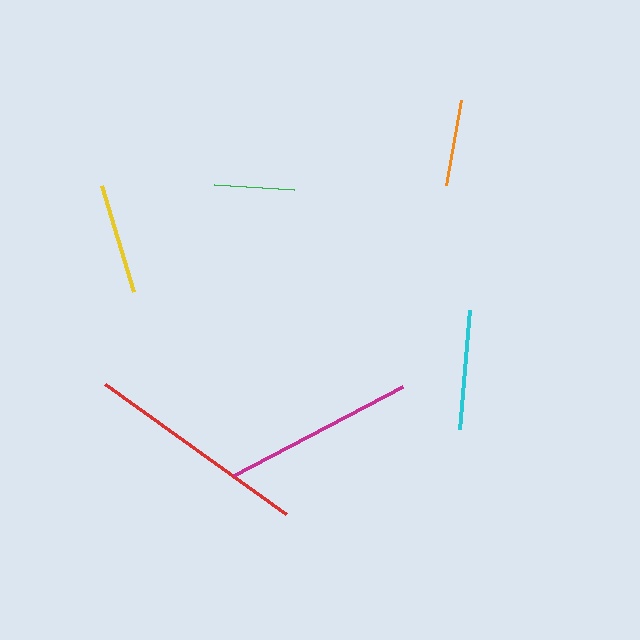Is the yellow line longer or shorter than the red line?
The red line is longer than the yellow line.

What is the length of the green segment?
The green segment is approximately 80 pixels long.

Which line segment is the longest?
The red line is the longest at approximately 222 pixels.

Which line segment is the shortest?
The green line is the shortest at approximately 80 pixels.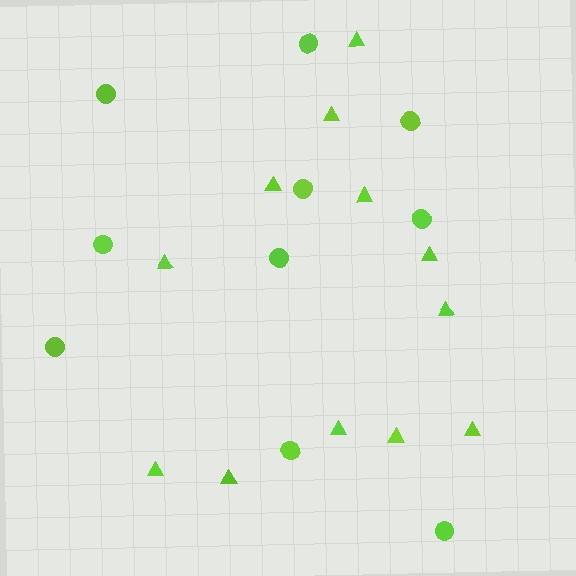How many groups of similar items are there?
There are 2 groups: one group of triangles (12) and one group of circles (10).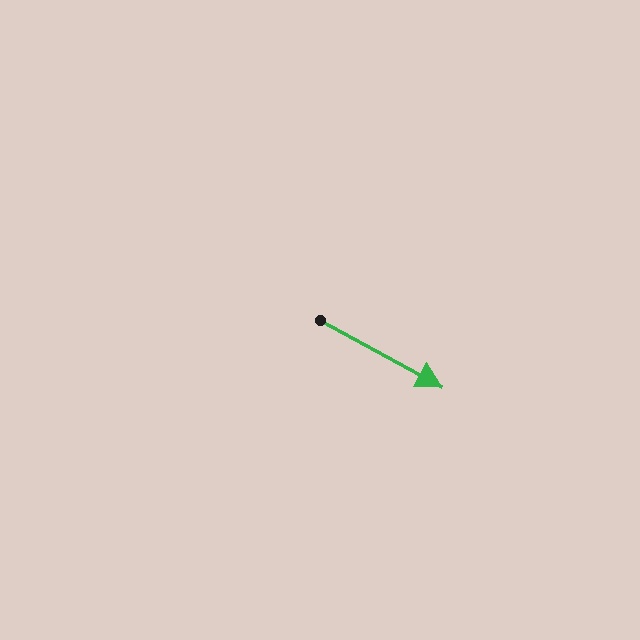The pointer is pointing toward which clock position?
Roughly 4 o'clock.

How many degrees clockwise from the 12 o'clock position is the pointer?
Approximately 119 degrees.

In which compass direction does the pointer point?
Southeast.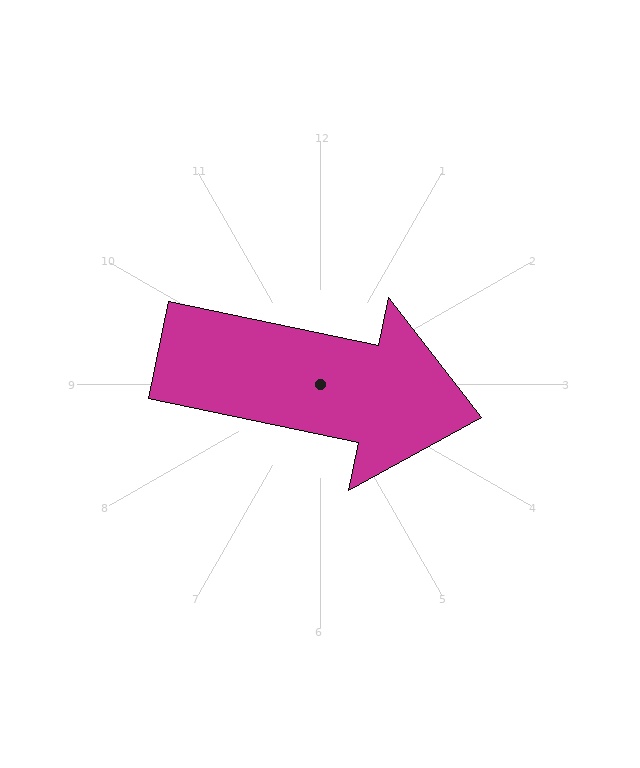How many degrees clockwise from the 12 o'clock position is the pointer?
Approximately 102 degrees.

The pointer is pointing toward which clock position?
Roughly 3 o'clock.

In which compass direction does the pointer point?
East.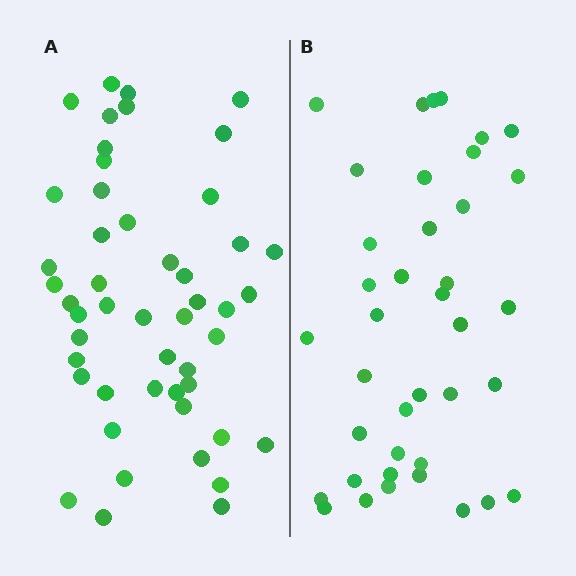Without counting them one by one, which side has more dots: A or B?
Region A (the left region) has more dots.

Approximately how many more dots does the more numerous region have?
Region A has roughly 10 or so more dots than region B.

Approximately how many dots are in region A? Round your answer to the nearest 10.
About 50 dots. (The exact count is 49, which rounds to 50.)